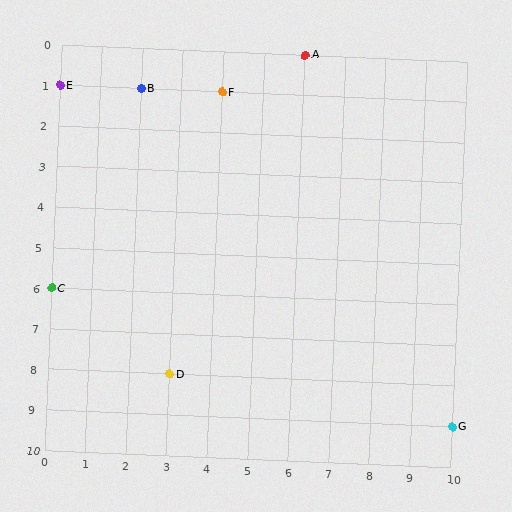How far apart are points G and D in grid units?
Points G and D are 7 columns and 1 row apart (about 7.1 grid units diagonally).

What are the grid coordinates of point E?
Point E is at grid coordinates (0, 1).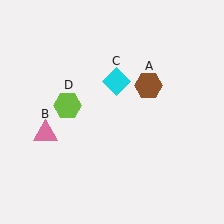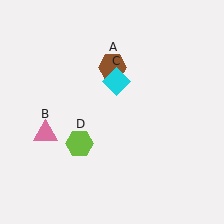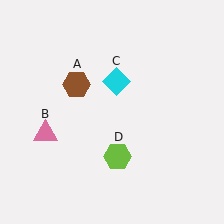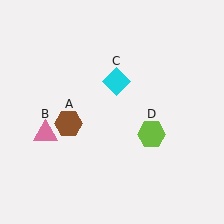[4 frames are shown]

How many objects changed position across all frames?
2 objects changed position: brown hexagon (object A), lime hexagon (object D).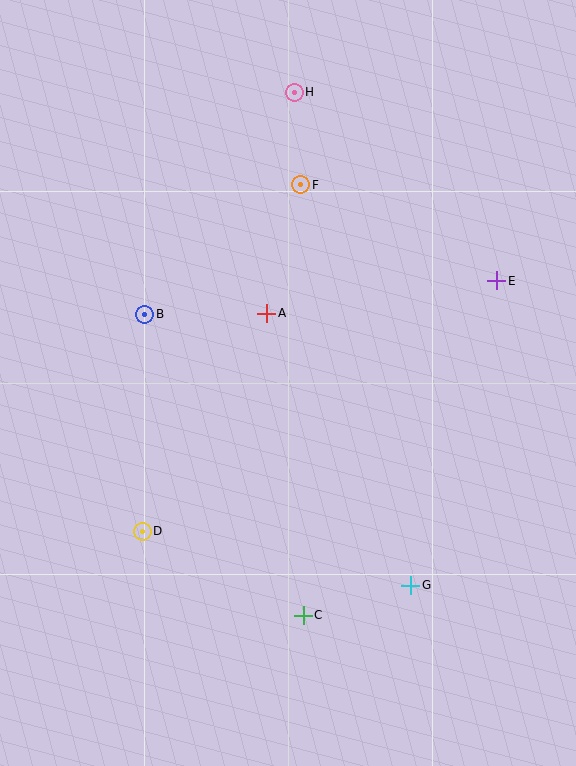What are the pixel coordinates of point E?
Point E is at (497, 281).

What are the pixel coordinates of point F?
Point F is at (301, 185).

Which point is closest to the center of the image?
Point A at (267, 313) is closest to the center.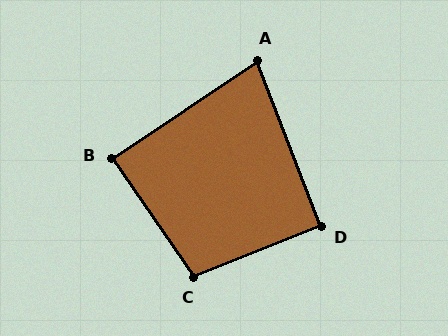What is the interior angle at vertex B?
Approximately 89 degrees (approximately right).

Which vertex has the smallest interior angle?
A, at approximately 77 degrees.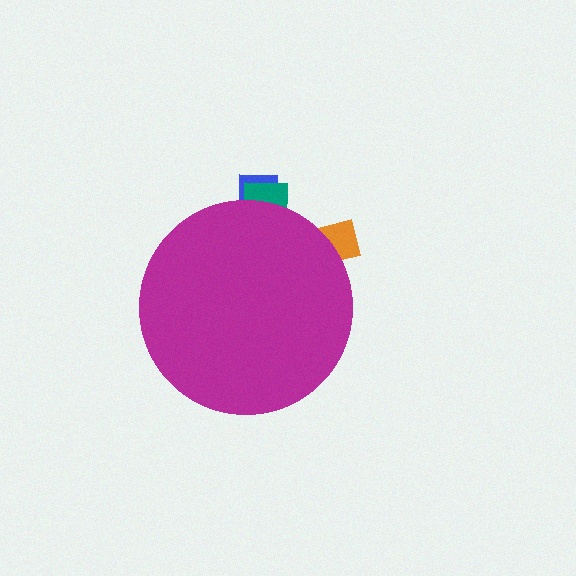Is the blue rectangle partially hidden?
Yes, the blue rectangle is partially hidden behind the magenta circle.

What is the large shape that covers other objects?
A magenta circle.